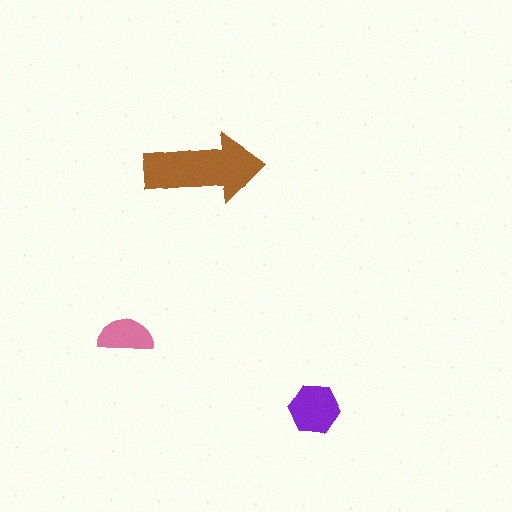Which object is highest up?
The brown arrow is topmost.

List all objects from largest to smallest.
The brown arrow, the purple hexagon, the pink semicircle.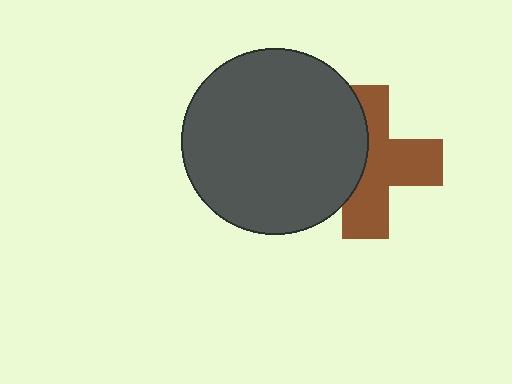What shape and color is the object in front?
The object in front is a dark gray circle.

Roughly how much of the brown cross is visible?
About half of it is visible (roughly 61%).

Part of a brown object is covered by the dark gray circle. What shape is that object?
It is a cross.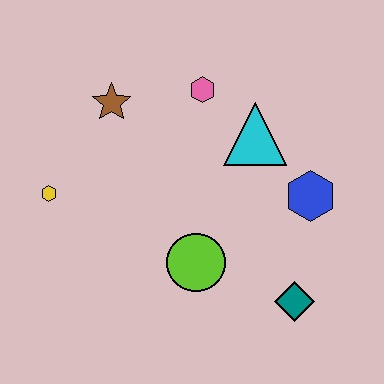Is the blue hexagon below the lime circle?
No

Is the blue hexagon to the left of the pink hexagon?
No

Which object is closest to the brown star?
The pink hexagon is closest to the brown star.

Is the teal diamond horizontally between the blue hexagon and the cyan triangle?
Yes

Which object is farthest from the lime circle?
The brown star is farthest from the lime circle.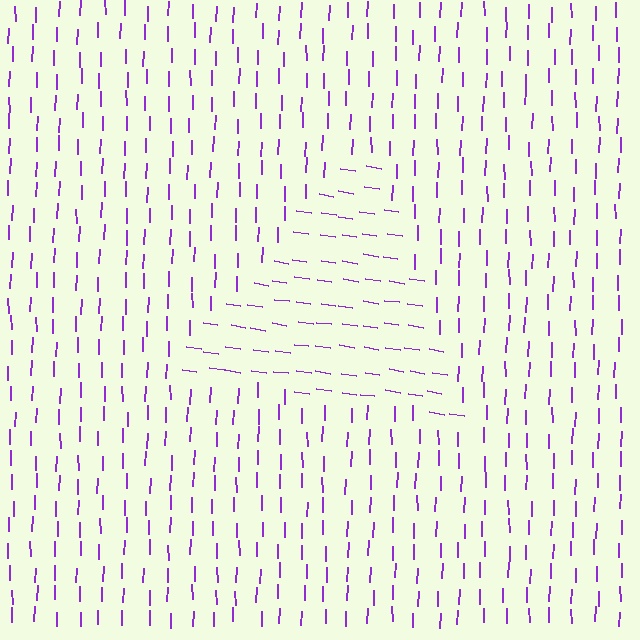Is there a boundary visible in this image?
Yes, there is a texture boundary formed by a change in line orientation.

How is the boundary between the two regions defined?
The boundary is defined purely by a change in line orientation (approximately 82 degrees difference). All lines are the same color and thickness.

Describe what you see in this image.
The image is filled with small purple line segments. A triangle region in the image has lines oriented differently from the surrounding lines, creating a visible texture boundary.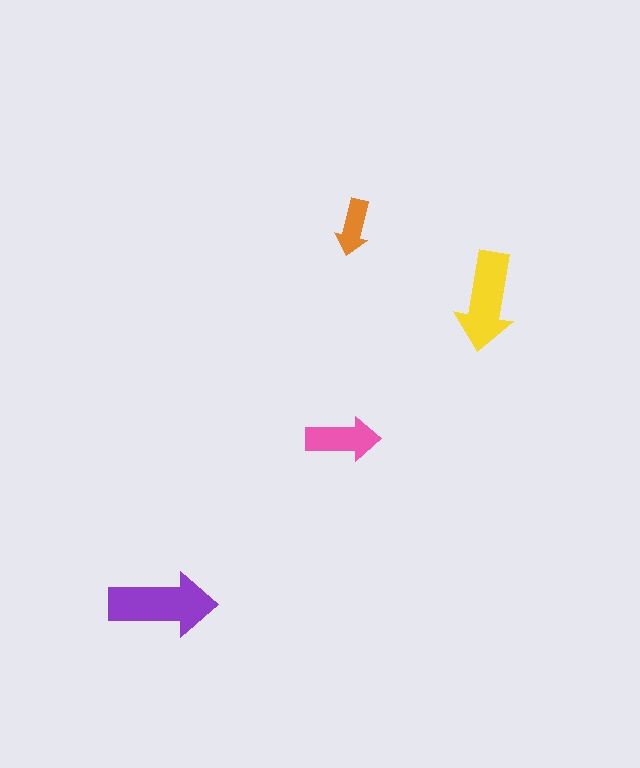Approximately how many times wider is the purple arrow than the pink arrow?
About 1.5 times wider.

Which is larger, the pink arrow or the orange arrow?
The pink one.